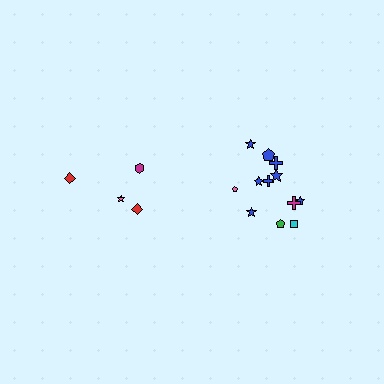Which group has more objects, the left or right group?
The right group.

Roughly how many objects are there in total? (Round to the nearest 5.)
Roughly 15 objects in total.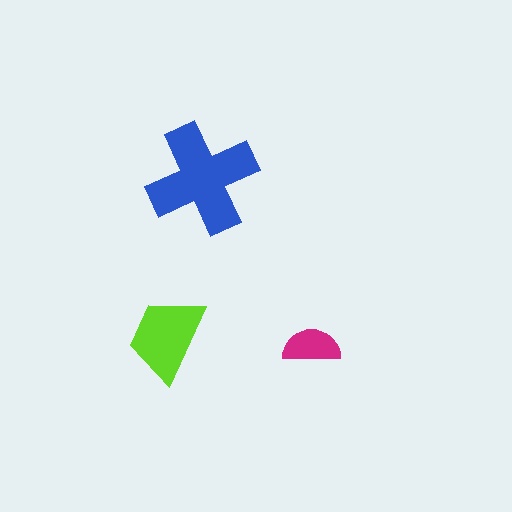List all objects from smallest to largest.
The magenta semicircle, the lime trapezoid, the blue cross.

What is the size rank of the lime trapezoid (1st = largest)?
2nd.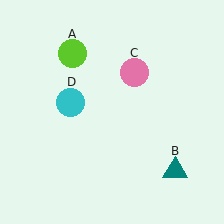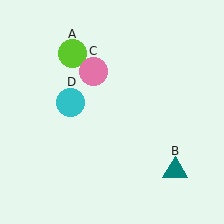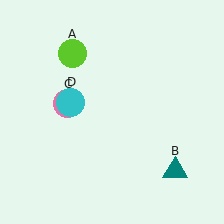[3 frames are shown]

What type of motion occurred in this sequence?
The pink circle (object C) rotated counterclockwise around the center of the scene.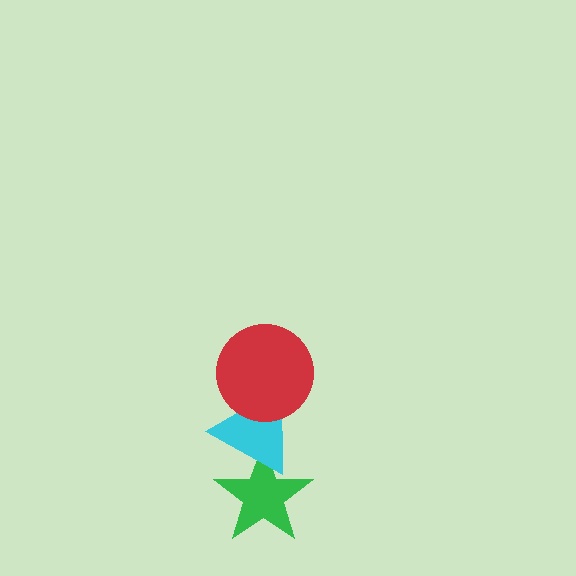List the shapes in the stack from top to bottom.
From top to bottom: the red circle, the cyan triangle, the green star.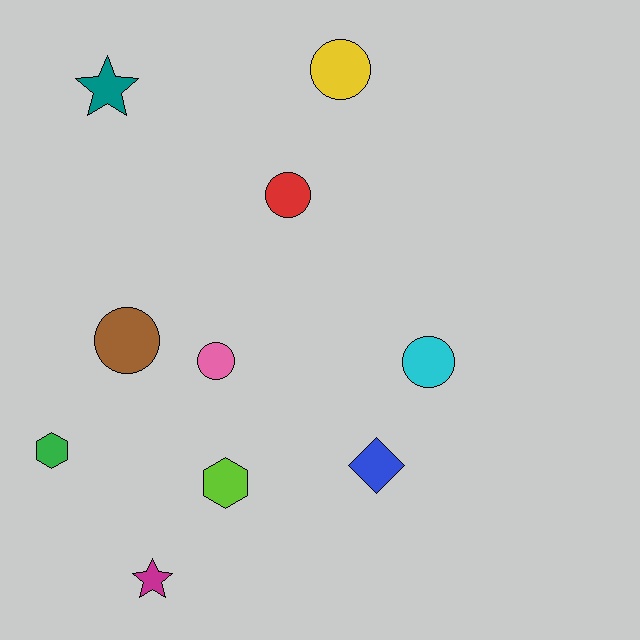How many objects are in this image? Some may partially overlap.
There are 10 objects.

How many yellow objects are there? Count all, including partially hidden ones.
There is 1 yellow object.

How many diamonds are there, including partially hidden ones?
There is 1 diamond.